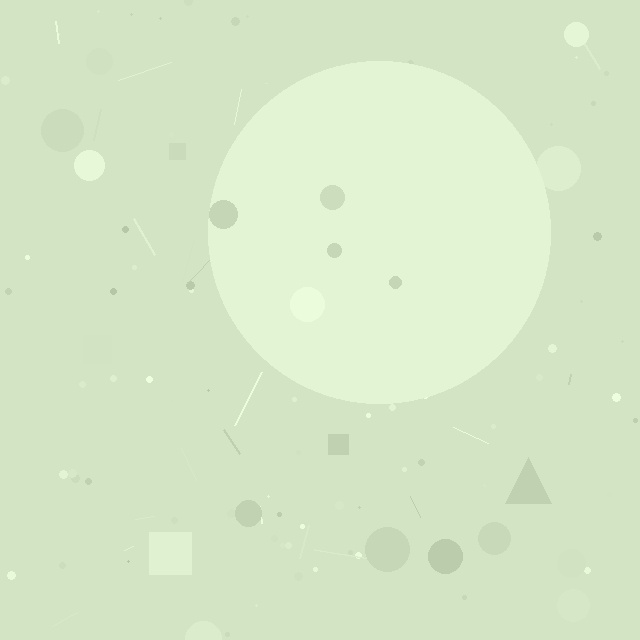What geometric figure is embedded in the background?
A circle is embedded in the background.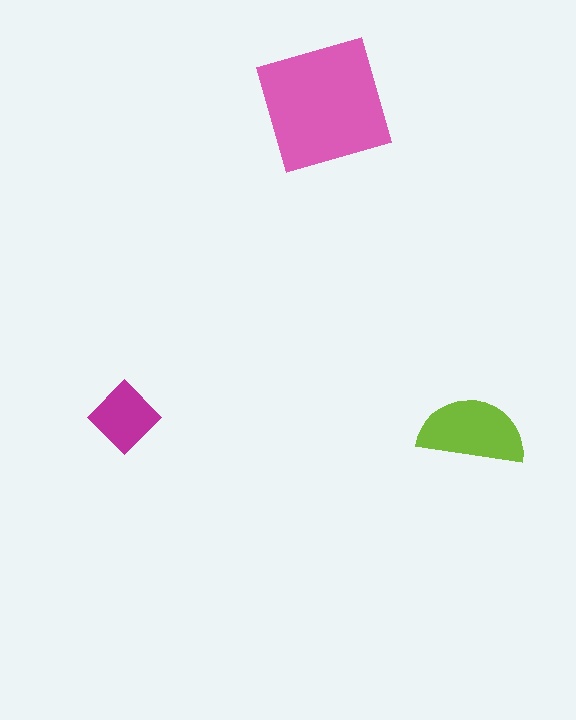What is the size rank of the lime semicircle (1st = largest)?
2nd.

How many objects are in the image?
There are 3 objects in the image.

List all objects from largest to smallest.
The pink square, the lime semicircle, the magenta diamond.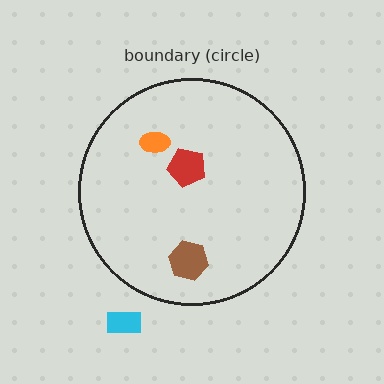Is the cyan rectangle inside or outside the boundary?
Outside.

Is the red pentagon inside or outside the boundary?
Inside.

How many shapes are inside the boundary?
3 inside, 1 outside.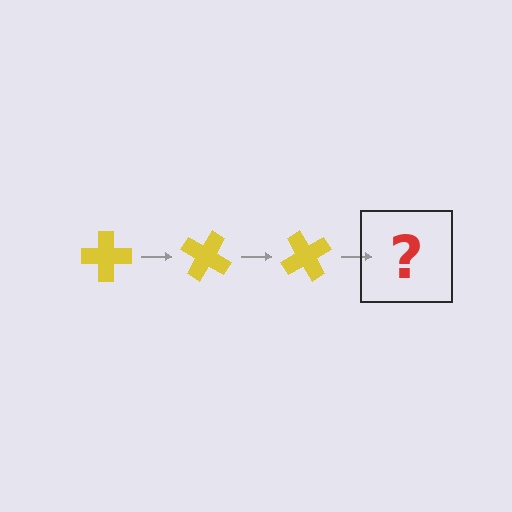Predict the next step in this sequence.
The next step is a yellow cross rotated 90 degrees.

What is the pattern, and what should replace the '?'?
The pattern is that the cross rotates 30 degrees each step. The '?' should be a yellow cross rotated 90 degrees.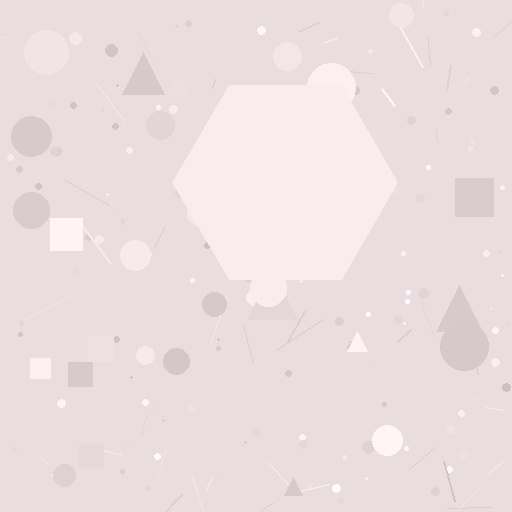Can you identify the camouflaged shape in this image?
The camouflaged shape is a hexagon.